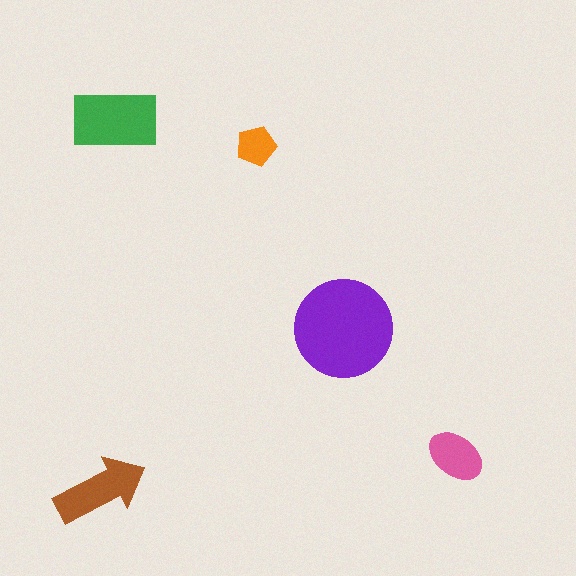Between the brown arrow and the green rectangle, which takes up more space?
The green rectangle.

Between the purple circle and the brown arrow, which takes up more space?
The purple circle.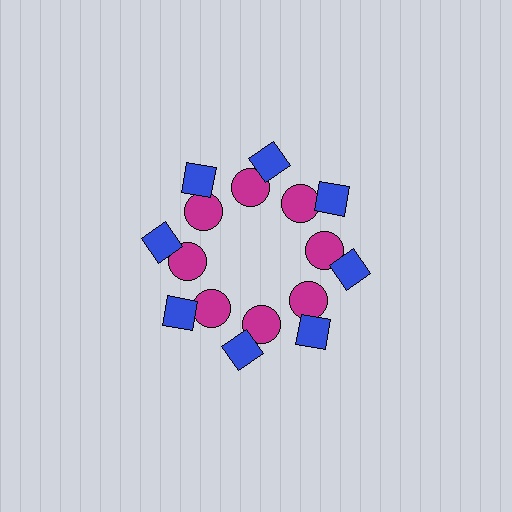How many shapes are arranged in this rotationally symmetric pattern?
There are 16 shapes, arranged in 8 groups of 2.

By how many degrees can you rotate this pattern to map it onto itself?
The pattern maps onto itself every 45 degrees of rotation.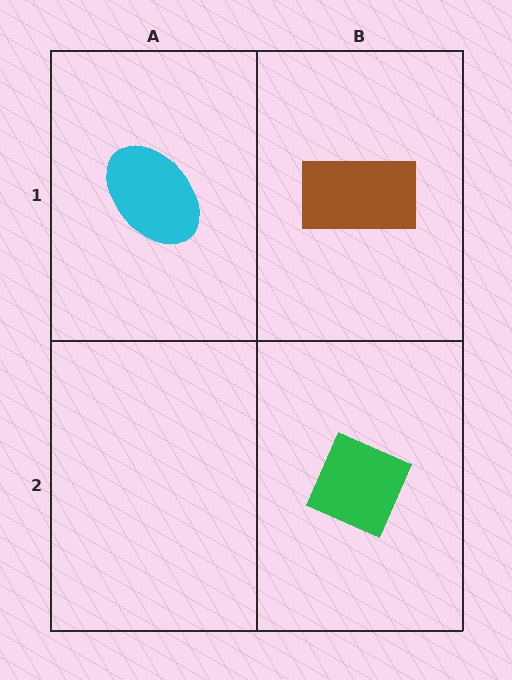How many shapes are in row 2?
1 shape.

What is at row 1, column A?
A cyan ellipse.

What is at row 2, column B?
A green diamond.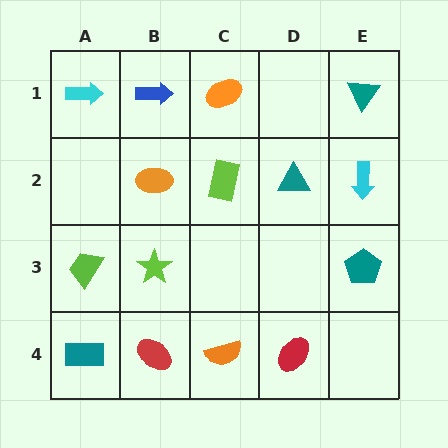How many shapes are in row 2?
4 shapes.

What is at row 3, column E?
A teal pentagon.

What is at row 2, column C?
A lime rectangle.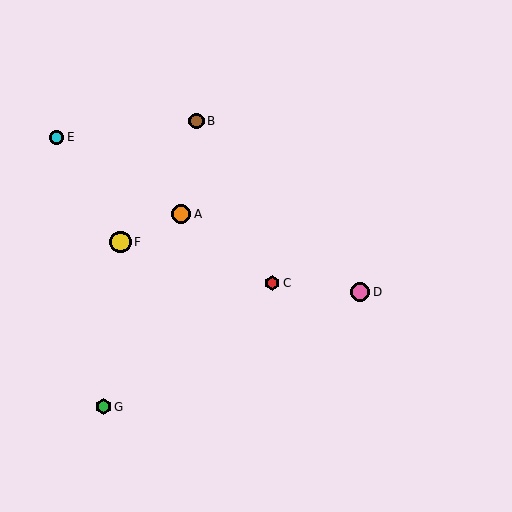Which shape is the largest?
The yellow circle (labeled F) is the largest.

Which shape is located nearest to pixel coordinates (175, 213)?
The orange circle (labeled A) at (181, 214) is nearest to that location.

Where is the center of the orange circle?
The center of the orange circle is at (181, 214).